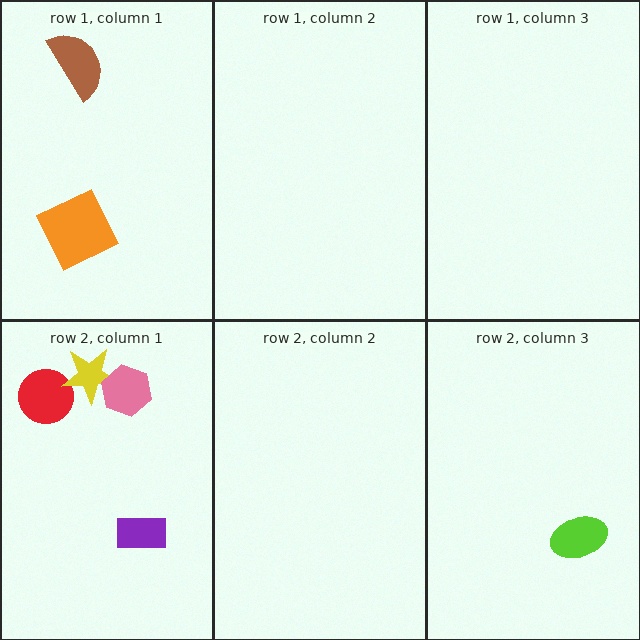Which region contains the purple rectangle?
The row 2, column 1 region.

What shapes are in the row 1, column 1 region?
The brown semicircle, the orange square.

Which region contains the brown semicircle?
The row 1, column 1 region.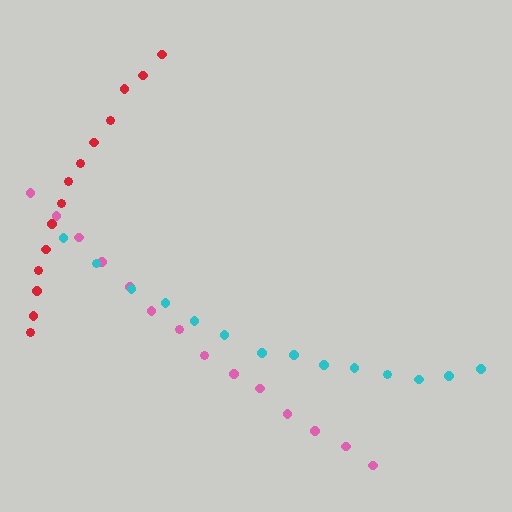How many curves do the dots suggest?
There are 3 distinct paths.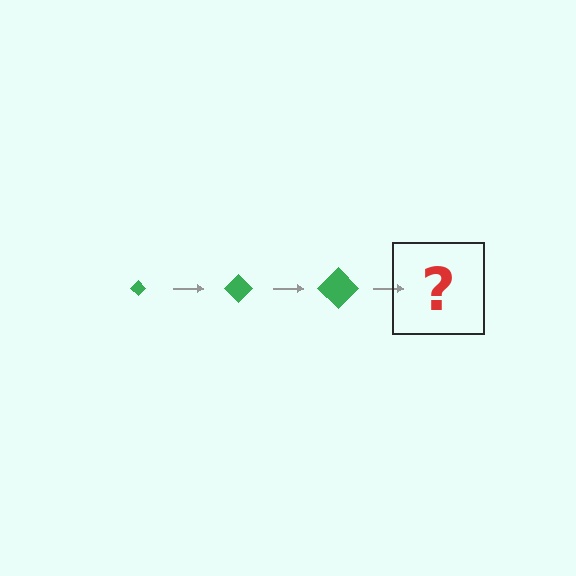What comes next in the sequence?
The next element should be a green diamond, larger than the previous one.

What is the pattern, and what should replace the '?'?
The pattern is that the diamond gets progressively larger each step. The '?' should be a green diamond, larger than the previous one.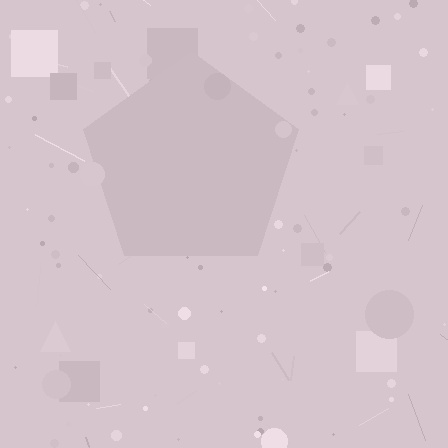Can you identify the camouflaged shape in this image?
The camouflaged shape is a pentagon.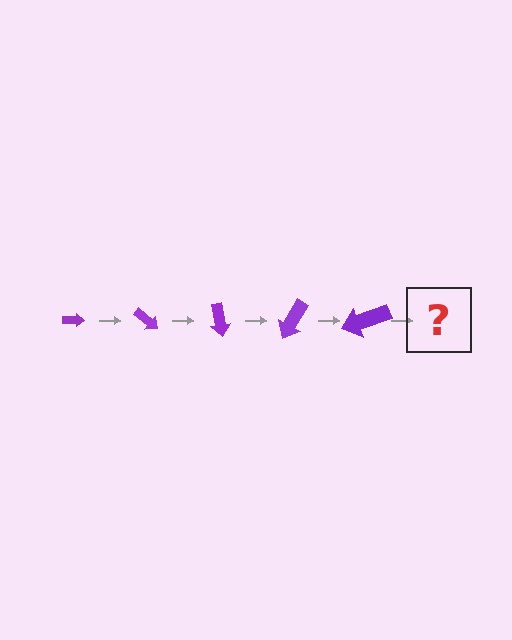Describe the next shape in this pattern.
It should be an arrow, larger than the previous one and rotated 200 degrees from the start.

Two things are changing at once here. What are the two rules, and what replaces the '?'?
The two rules are that the arrow grows larger each step and it rotates 40 degrees each step. The '?' should be an arrow, larger than the previous one and rotated 200 degrees from the start.